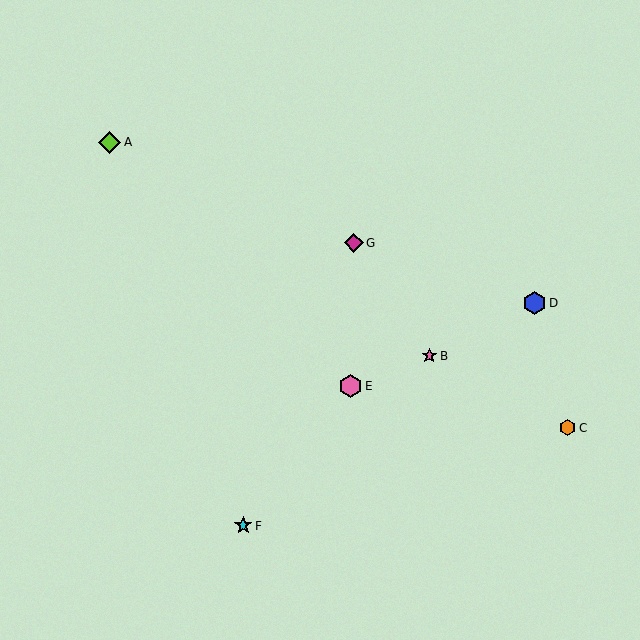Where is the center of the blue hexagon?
The center of the blue hexagon is at (535, 303).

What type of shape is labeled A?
Shape A is a lime diamond.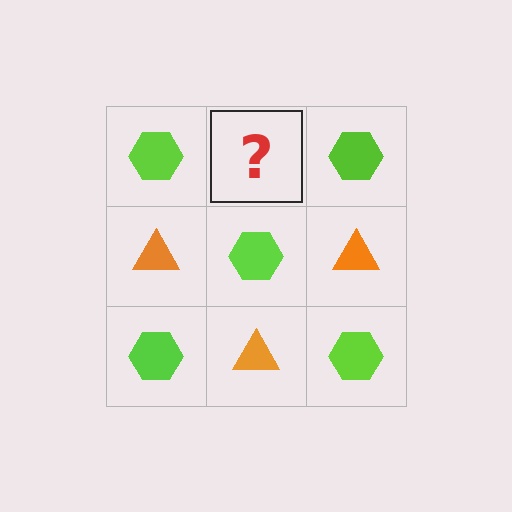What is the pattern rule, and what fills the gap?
The rule is that it alternates lime hexagon and orange triangle in a checkerboard pattern. The gap should be filled with an orange triangle.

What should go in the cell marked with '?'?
The missing cell should contain an orange triangle.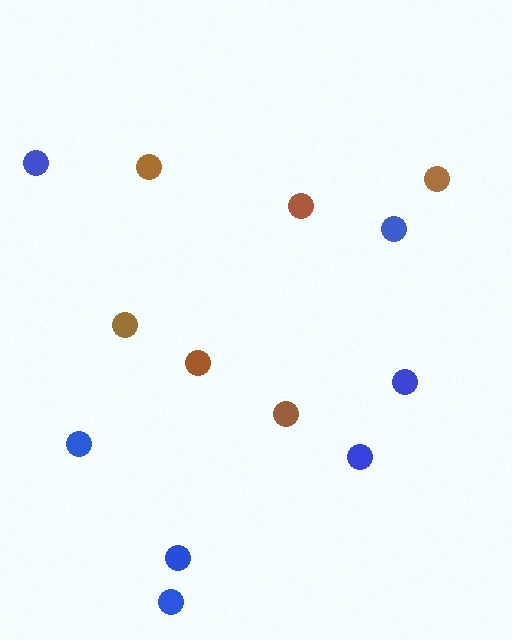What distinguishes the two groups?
There are 2 groups: one group of blue circles (7) and one group of brown circles (6).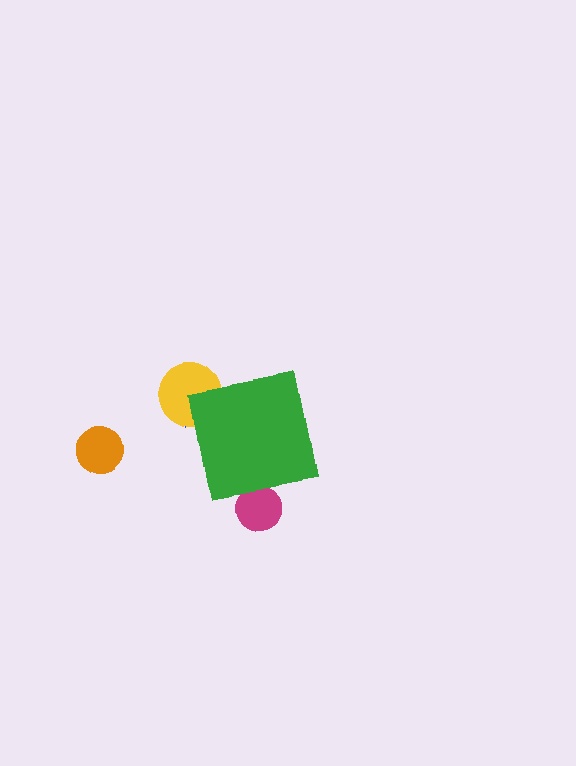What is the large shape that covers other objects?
A green square.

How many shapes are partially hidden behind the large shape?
3 shapes are partially hidden.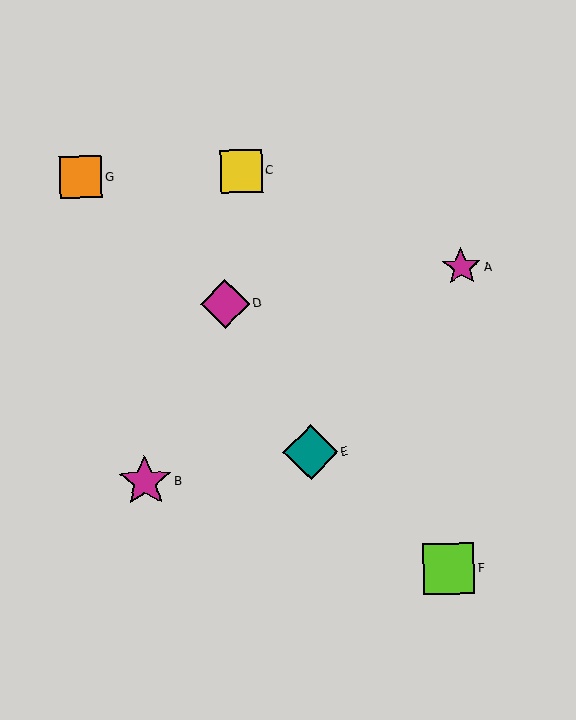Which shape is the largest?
The teal diamond (labeled E) is the largest.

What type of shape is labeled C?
Shape C is a yellow square.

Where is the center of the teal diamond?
The center of the teal diamond is at (311, 452).